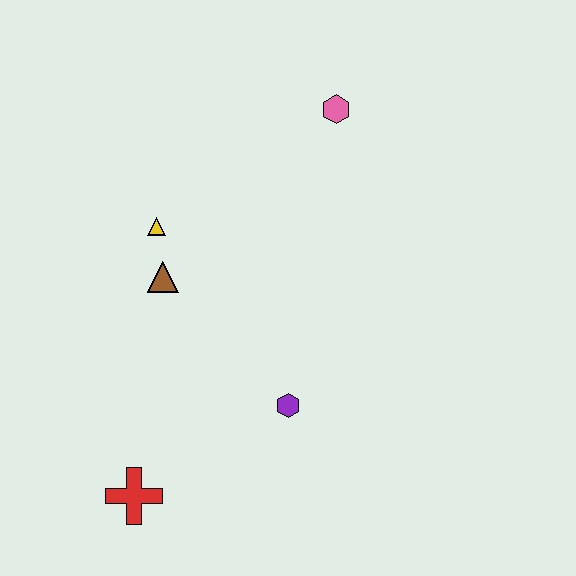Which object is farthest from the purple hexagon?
The pink hexagon is farthest from the purple hexagon.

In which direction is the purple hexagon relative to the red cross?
The purple hexagon is to the right of the red cross.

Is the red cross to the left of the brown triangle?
Yes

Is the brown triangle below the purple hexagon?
No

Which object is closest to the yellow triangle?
The brown triangle is closest to the yellow triangle.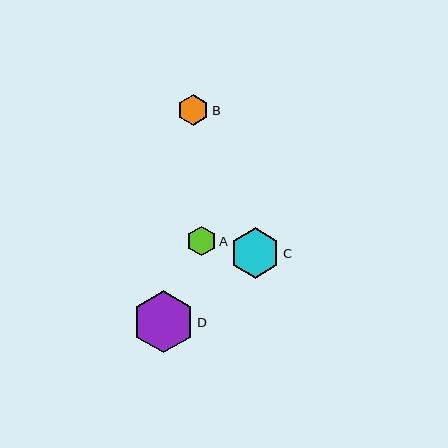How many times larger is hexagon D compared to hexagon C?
Hexagon D is approximately 1.2 times the size of hexagon C.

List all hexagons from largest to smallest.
From largest to smallest: D, C, B, A.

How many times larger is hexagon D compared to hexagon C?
Hexagon D is approximately 1.2 times the size of hexagon C.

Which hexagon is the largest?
Hexagon D is the largest with a size of approximately 62 pixels.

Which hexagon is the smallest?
Hexagon A is the smallest with a size of approximately 29 pixels.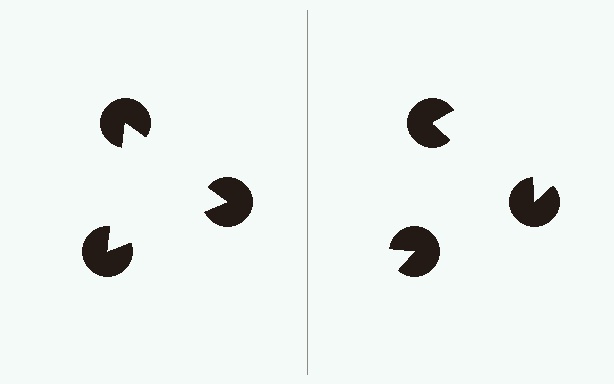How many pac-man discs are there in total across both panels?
6 — 3 on each side.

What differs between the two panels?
The pac-man discs are positioned identically on both sides; only the wedge orientations differ. On the left they align to a triangle; on the right they are misaligned.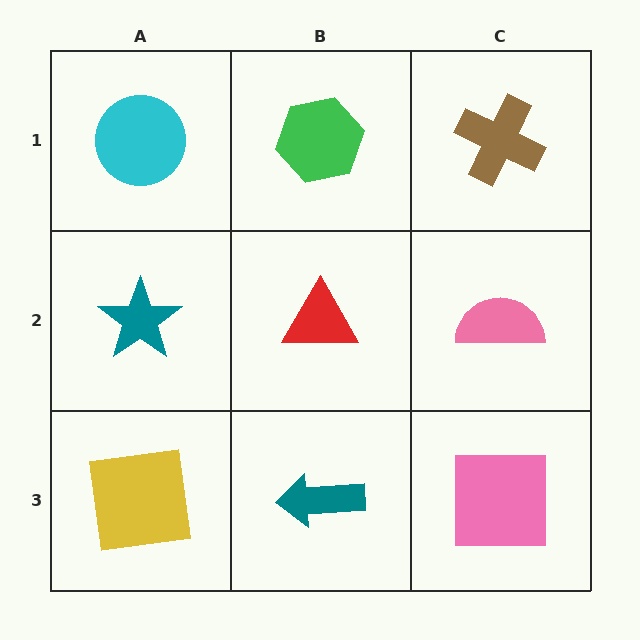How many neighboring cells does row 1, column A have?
2.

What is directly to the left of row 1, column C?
A green hexagon.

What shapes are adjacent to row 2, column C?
A brown cross (row 1, column C), a pink square (row 3, column C), a red triangle (row 2, column B).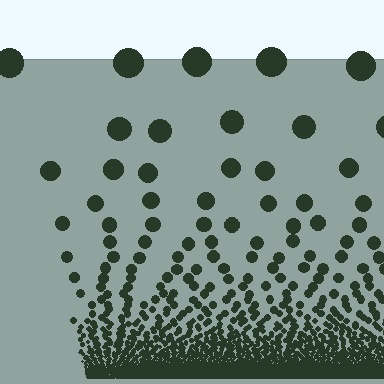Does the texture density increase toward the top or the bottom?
Density increases toward the bottom.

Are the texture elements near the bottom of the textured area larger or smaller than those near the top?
Smaller. The gradient is inverted — elements near the bottom are smaller and denser.